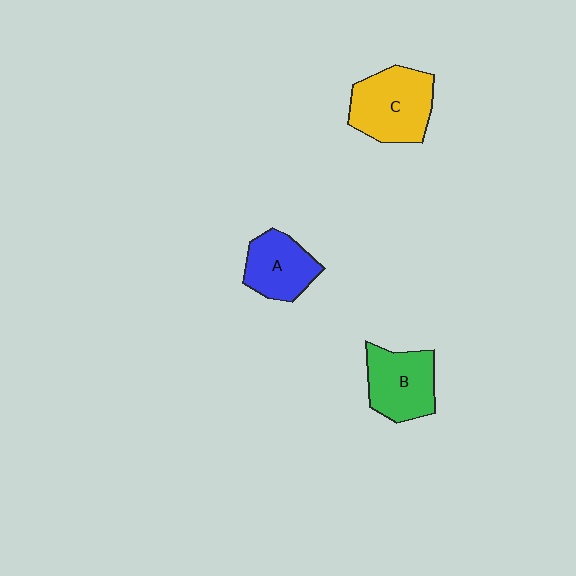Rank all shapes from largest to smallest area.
From largest to smallest: C (yellow), B (green), A (blue).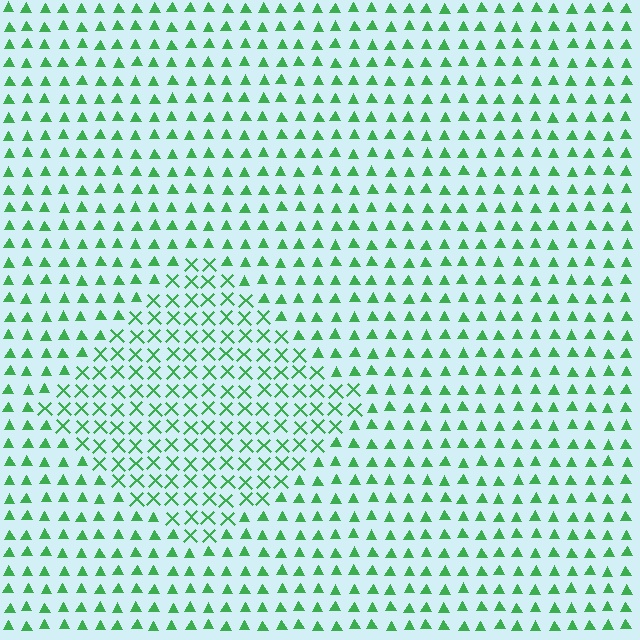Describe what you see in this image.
The image is filled with small green elements arranged in a uniform grid. A diamond-shaped region contains X marks, while the surrounding area contains triangles. The boundary is defined purely by the change in element shape.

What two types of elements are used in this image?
The image uses X marks inside the diamond region and triangles outside it.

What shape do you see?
I see a diamond.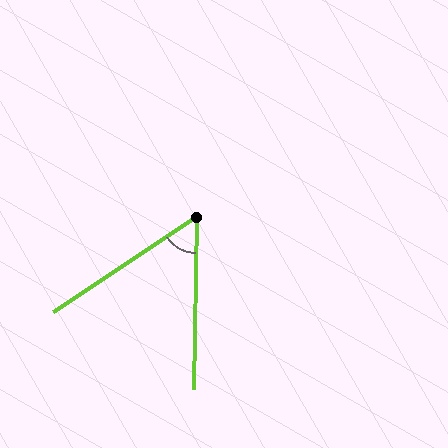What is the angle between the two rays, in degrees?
Approximately 55 degrees.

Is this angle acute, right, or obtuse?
It is acute.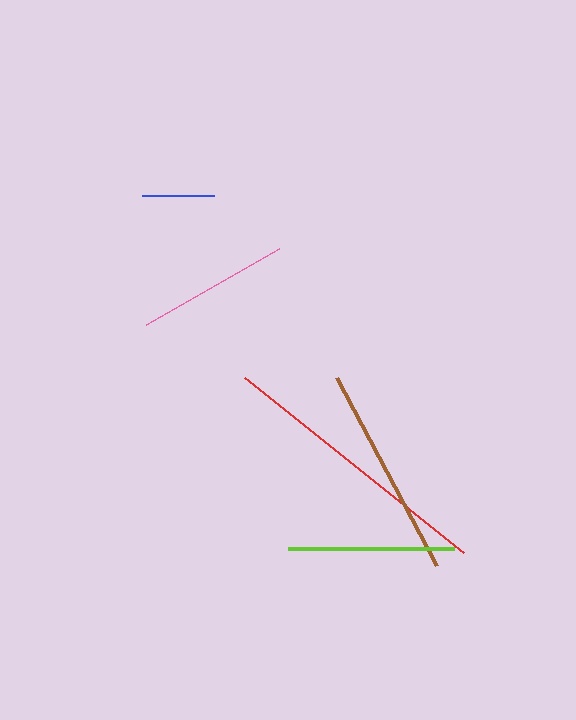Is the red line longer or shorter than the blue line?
The red line is longer than the blue line.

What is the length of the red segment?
The red segment is approximately 280 pixels long.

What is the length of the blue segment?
The blue segment is approximately 72 pixels long.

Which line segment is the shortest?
The blue line is the shortest at approximately 72 pixels.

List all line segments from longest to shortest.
From longest to shortest: red, brown, lime, pink, blue.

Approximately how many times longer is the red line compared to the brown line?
The red line is approximately 1.3 times the length of the brown line.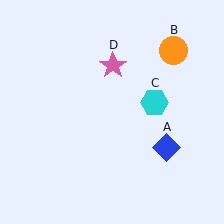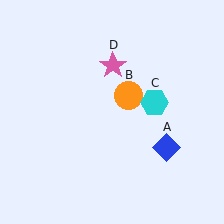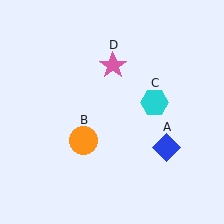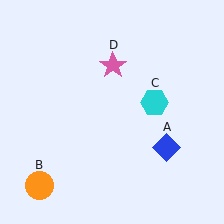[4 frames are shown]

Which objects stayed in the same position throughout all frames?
Blue diamond (object A) and cyan hexagon (object C) and pink star (object D) remained stationary.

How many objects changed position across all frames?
1 object changed position: orange circle (object B).